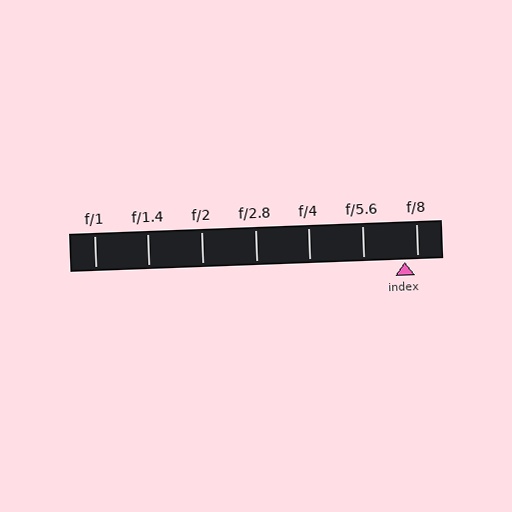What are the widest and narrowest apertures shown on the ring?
The widest aperture shown is f/1 and the narrowest is f/8.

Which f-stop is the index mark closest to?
The index mark is closest to f/8.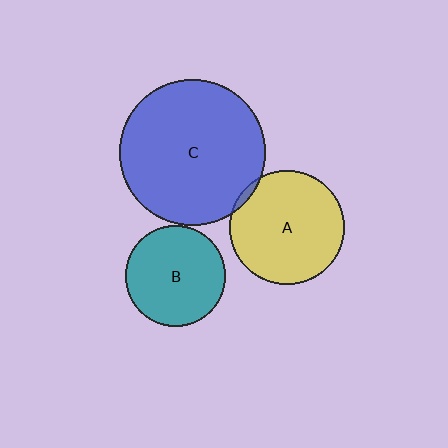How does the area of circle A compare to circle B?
Approximately 1.3 times.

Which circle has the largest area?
Circle C (blue).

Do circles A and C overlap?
Yes.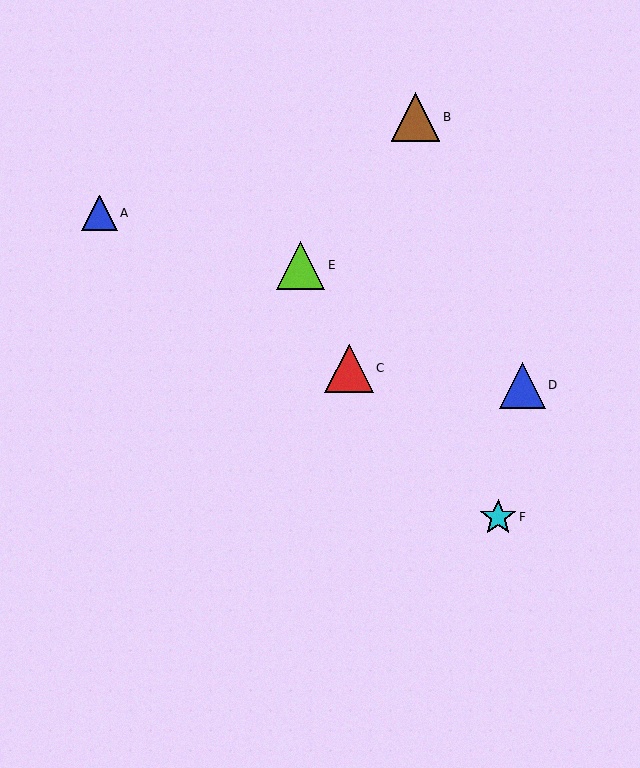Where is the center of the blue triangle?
The center of the blue triangle is at (99, 213).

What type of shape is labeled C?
Shape C is a red triangle.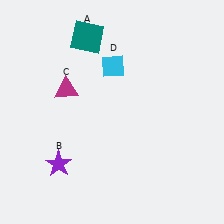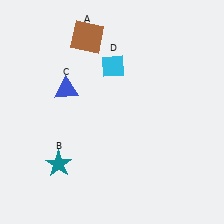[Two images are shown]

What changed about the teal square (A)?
In Image 1, A is teal. In Image 2, it changed to brown.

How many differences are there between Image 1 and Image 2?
There are 3 differences between the two images.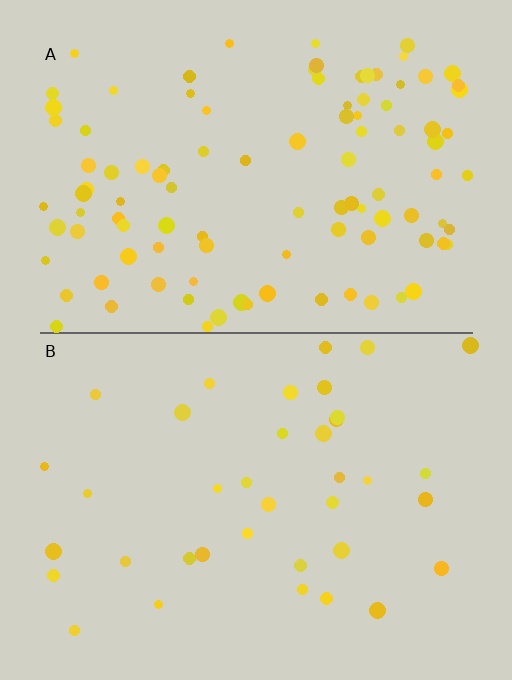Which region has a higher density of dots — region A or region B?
A (the top).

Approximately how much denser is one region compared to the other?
Approximately 2.7× — region A over region B.